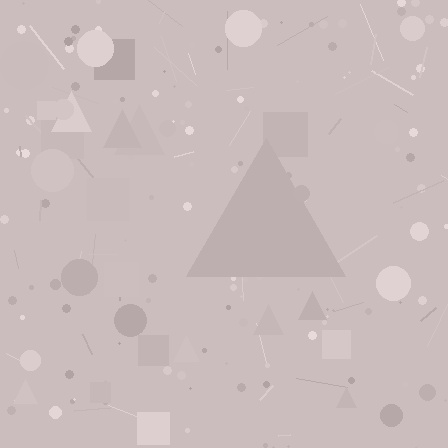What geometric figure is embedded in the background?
A triangle is embedded in the background.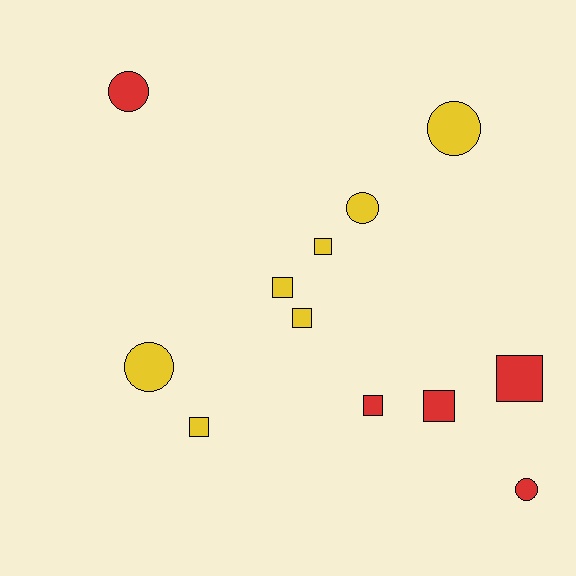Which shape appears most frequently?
Square, with 7 objects.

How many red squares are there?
There are 3 red squares.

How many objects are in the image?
There are 12 objects.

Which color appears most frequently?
Yellow, with 7 objects.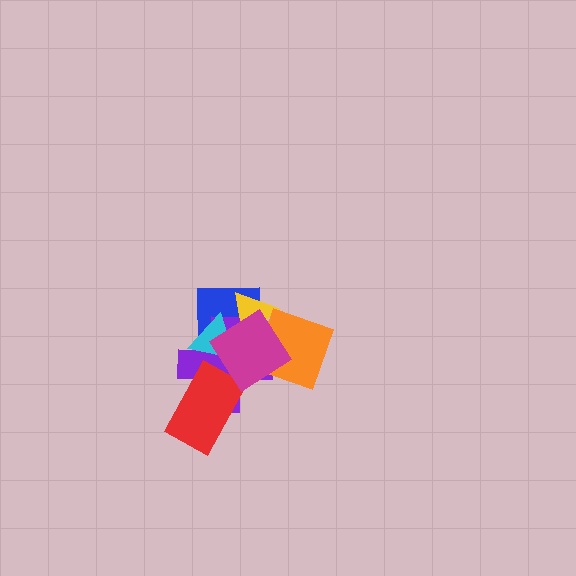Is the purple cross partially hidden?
Yes, it is partially covered by another shape.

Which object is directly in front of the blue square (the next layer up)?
The purple cross is directly in front of the blue square.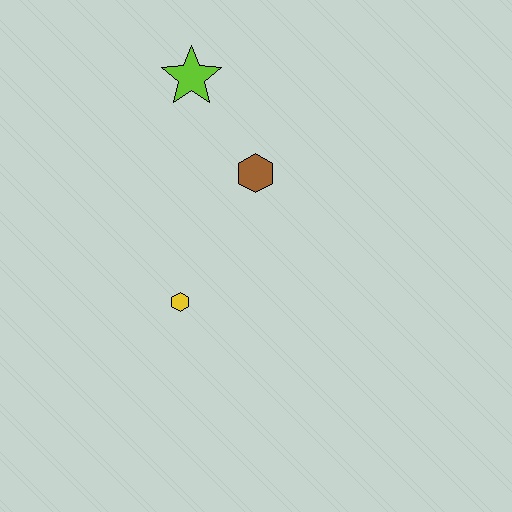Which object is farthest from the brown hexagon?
The yellow hexagon is farthest from the brown hexagon.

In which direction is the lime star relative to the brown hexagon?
The lime star is above the brown hexagon.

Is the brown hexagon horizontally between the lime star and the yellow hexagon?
No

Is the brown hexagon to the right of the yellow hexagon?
Yes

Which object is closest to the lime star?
The brown hexagon is closest to the lime star.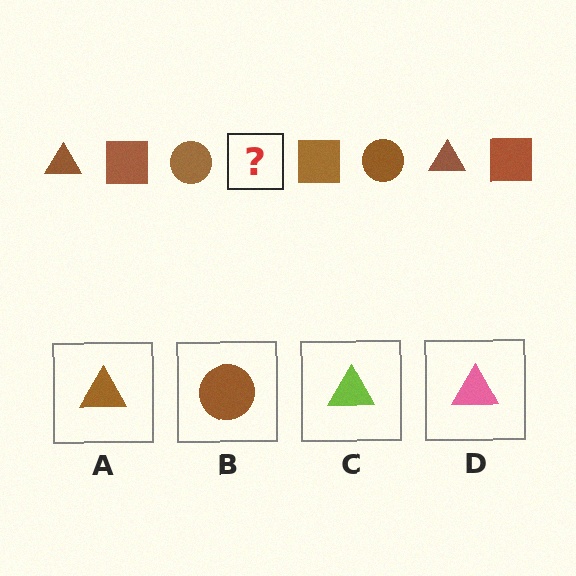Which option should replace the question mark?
Option A.